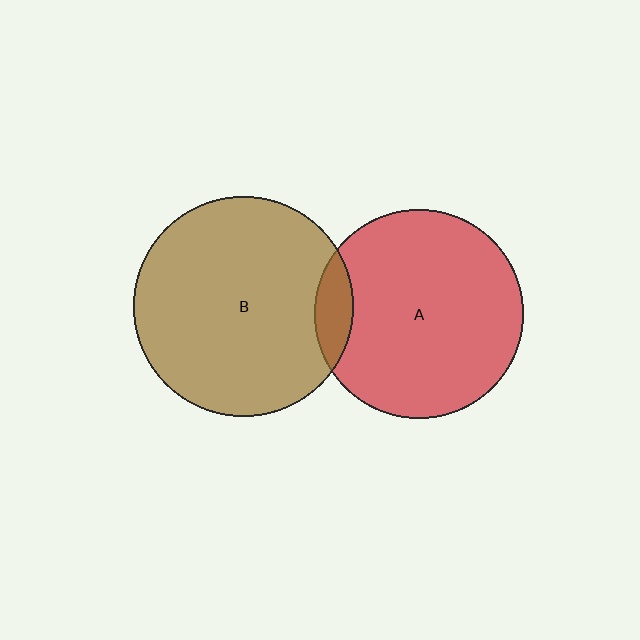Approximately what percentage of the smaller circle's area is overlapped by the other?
Approximately 10%.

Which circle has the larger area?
Circle B (brown).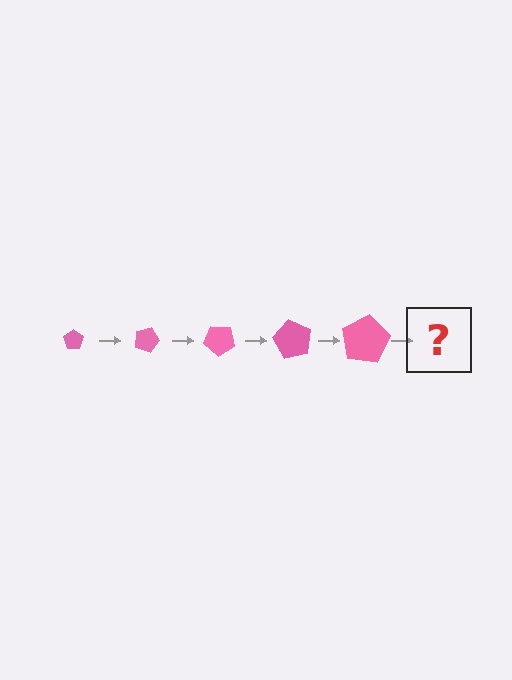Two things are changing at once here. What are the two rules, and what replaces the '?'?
The two rules are that the pentagon grows larger each step and it rotates 20 degrees each step. The '?' should be a pentagon, larger than the previous one and rotated 100 degrees from the start.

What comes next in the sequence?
The next element should be a pentagon, larger than the previous one and rotated 100 degrees from the start.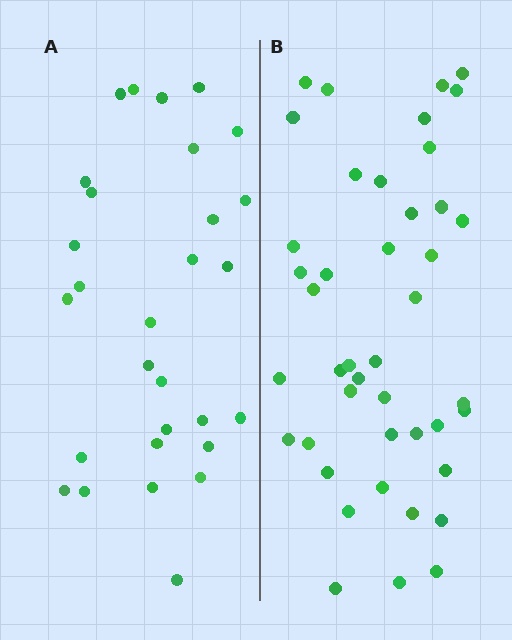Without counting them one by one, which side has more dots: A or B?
Region B (the right region) has more dots.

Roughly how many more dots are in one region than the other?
Region B has approximately 15 more dots than region A.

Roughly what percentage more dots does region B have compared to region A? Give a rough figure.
About 50% more.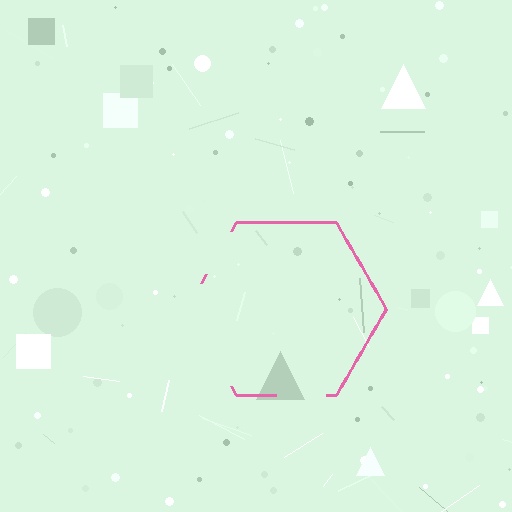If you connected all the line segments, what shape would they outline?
They would outline a hexagon.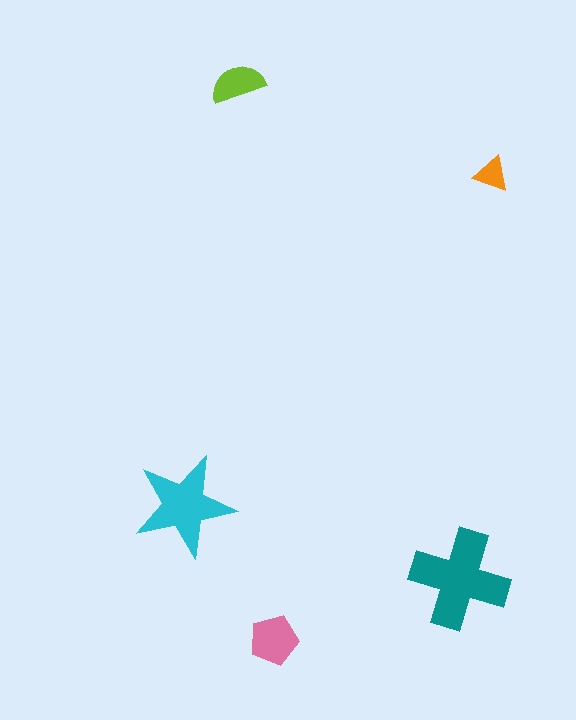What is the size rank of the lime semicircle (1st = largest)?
4th.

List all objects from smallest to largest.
The orange triangle, the lime semicircle, the pink pentagon, the cyan star, the teal cross.